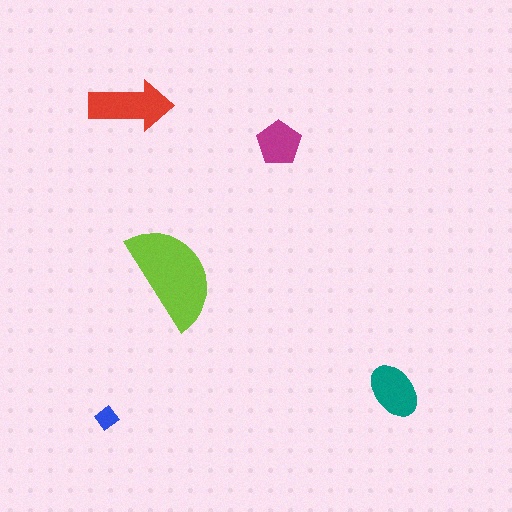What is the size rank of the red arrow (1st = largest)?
2nd.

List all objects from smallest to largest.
The blue diamond, the magenta pentagon, the teal ellipse, the red arrow, the lime semicircle.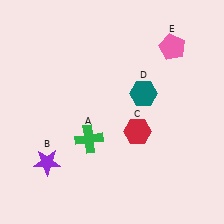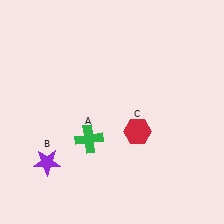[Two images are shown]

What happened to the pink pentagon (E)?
The pink pentagon (E) was removed in Image 2. It was in the top-right area of Image 1.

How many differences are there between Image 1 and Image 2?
There are 2 differences between the two images.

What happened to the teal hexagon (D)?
The teal hexagon (D) was removed in Image 2. It was in the top-right area of Image 1.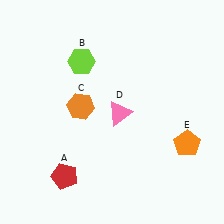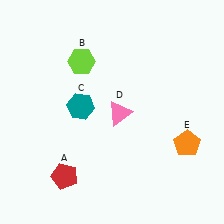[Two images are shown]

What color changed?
The hexagon (C) changed from orange in Image 1 to teal in Image 2.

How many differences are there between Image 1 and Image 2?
There is 1 difference between the two images.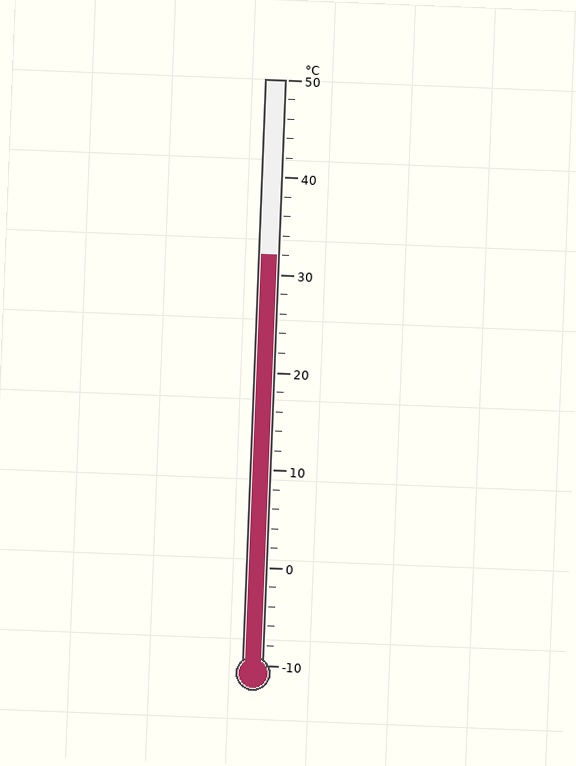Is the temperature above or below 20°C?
The temperature is above 20°C.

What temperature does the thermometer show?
The thermometer shows approximately 32°C.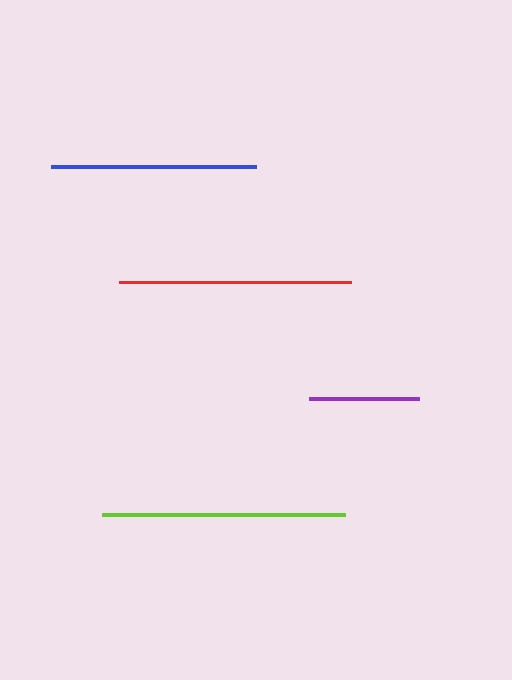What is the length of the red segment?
The red segment is approximately 233 pixels long.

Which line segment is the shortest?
The purple line is the shortest at approximately 110 pixels.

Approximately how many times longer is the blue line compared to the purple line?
The blue line is approximately 1.9 times the length of the purple line.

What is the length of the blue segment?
The blue segment is approximately 205 pixels long.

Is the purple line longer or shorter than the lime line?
The lime line is longer than the purple line.